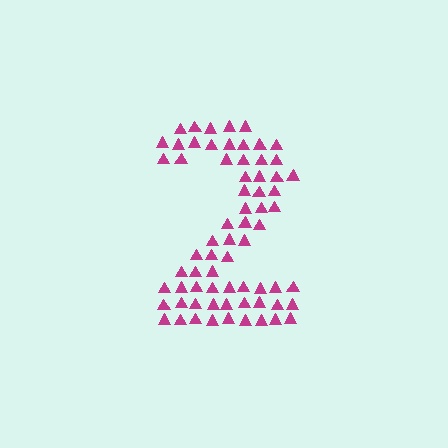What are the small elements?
The small elements are triangles.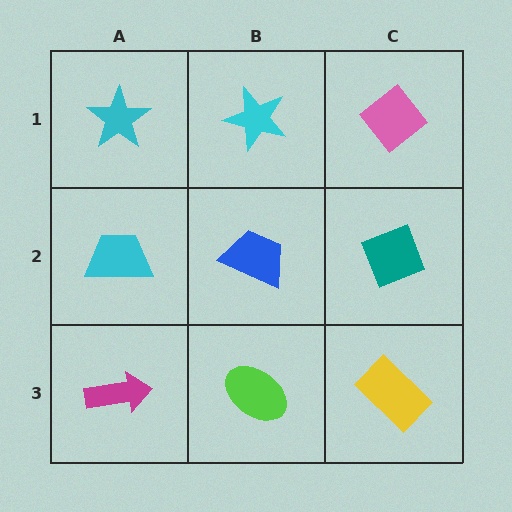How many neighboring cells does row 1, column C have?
2.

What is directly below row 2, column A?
A magenta arrow.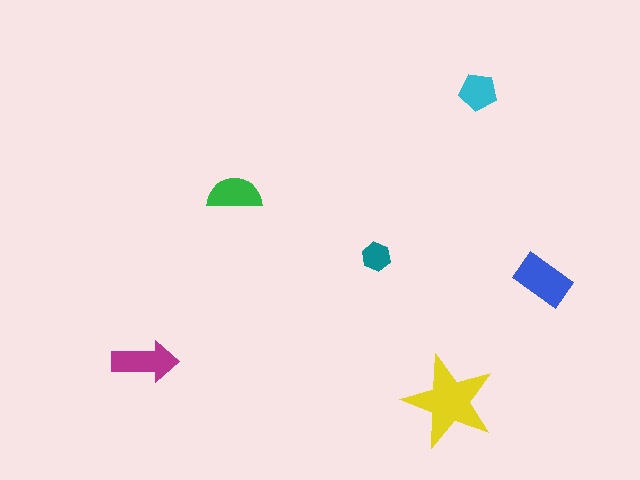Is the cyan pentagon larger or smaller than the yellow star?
Smaller.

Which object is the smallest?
The teal hexagon.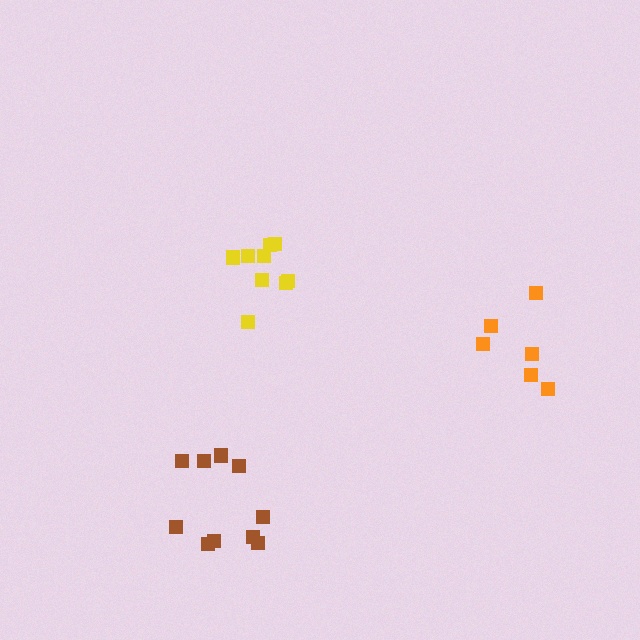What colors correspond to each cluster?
The clusters are colored: yellow, brown, orange.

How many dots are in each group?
Group 1: 9 dots, Group 2: 10 dots, Group 3: 6 dots (25 total).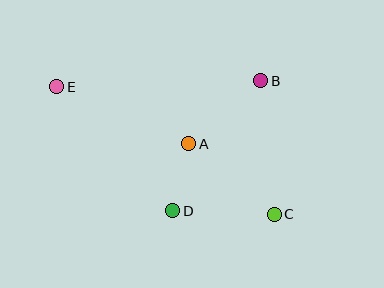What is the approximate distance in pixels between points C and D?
The distance between C and D is approximately 101 pixels.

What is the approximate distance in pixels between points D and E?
The distance between D and E is approximately 170 pixels.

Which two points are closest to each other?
Points A and D are closest to each other.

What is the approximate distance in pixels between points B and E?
The distance between B and E is approximately 204 pixels.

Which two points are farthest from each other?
Points C and E are farthest from each other.